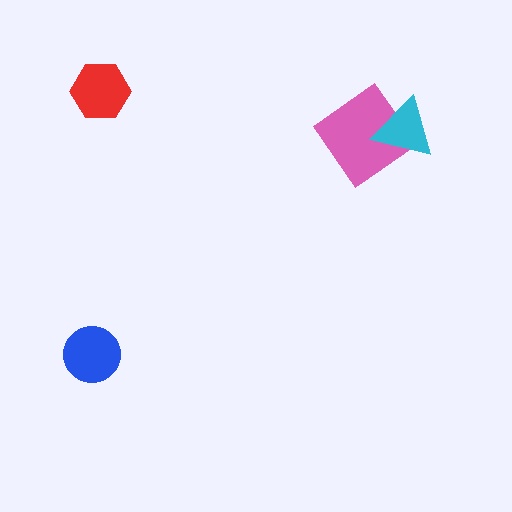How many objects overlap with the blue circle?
0 objects overlap with the blue circle.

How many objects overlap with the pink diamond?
1 object overlaps with the pink diamond.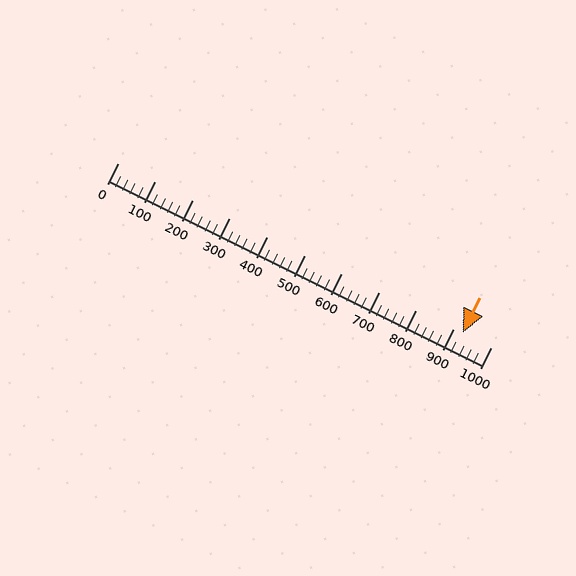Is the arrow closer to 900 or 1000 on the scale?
The arrow is closer to 900.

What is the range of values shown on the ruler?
The ruler shows values from 0 to 1000.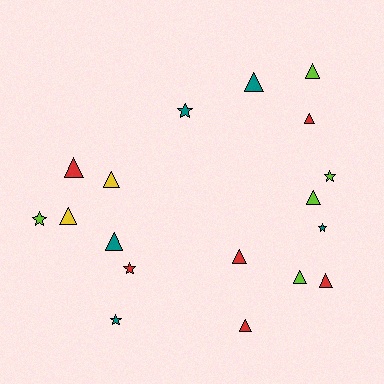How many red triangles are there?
There are 5 red triangles.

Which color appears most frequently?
Red, with 6 objects.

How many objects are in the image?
There are 18 objects.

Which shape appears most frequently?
Triangle, with 12 objects.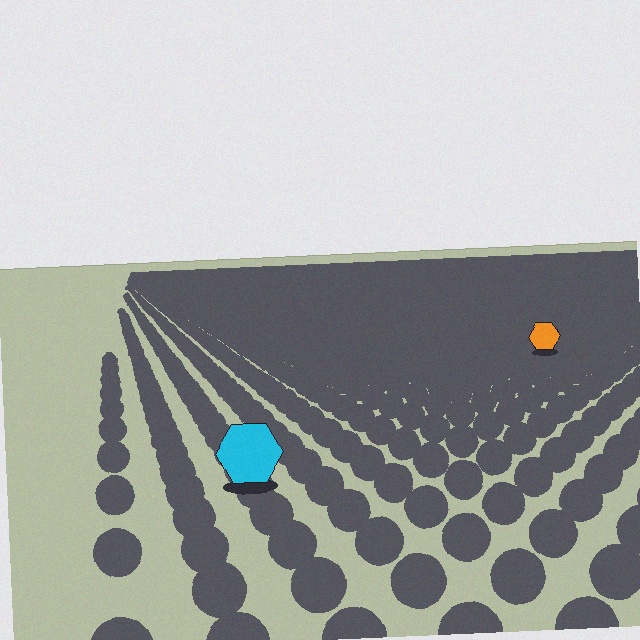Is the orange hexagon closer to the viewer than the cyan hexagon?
No. The cyan hexagon is closer — you can tell from the texture gradient: the ground texture is coarser near it.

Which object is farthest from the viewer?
The orange hexagon is farthest from the viewer. It appears smaller and the ground texture around it is denser.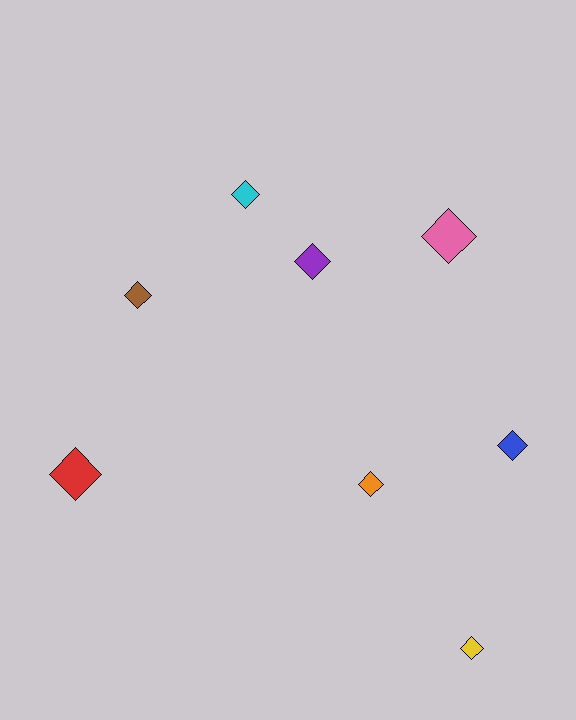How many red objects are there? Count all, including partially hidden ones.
There is 1 red object.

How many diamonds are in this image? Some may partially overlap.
There are 8 diamonds.